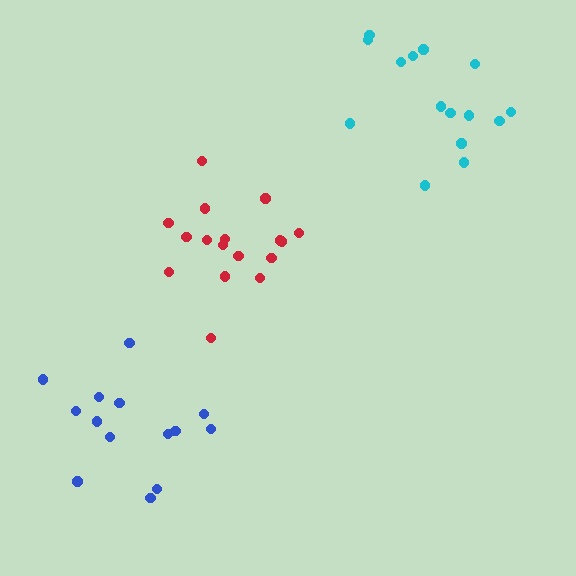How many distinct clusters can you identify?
There are 3 distinct clusters.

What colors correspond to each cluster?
The clusters are colored: blue, red, cyan.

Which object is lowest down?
The blue cluster is bottommost.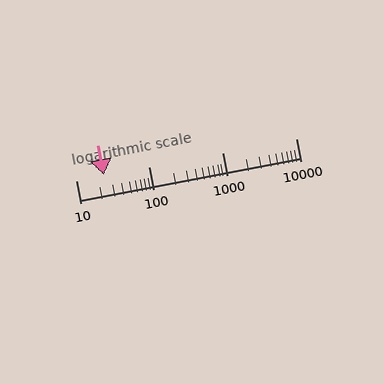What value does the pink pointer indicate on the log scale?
The pointer indicates approximately 24.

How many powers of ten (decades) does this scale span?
The scale spans 3 decades, from 10 to 10000.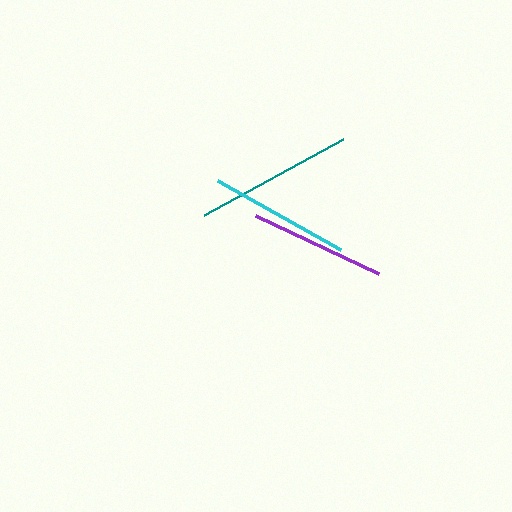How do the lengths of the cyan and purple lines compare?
The cyan and purple lines are approximately the same length.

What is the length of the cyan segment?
The cyan segment is approximately 140 pixels long.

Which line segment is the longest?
The teal line is the longest at approximately 159 pixels.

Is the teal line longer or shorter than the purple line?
The teal line is longer than the purple line.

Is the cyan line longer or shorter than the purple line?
The cyan line is longer than the purple line.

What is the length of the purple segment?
The purple segment is approximately 136 pixels long.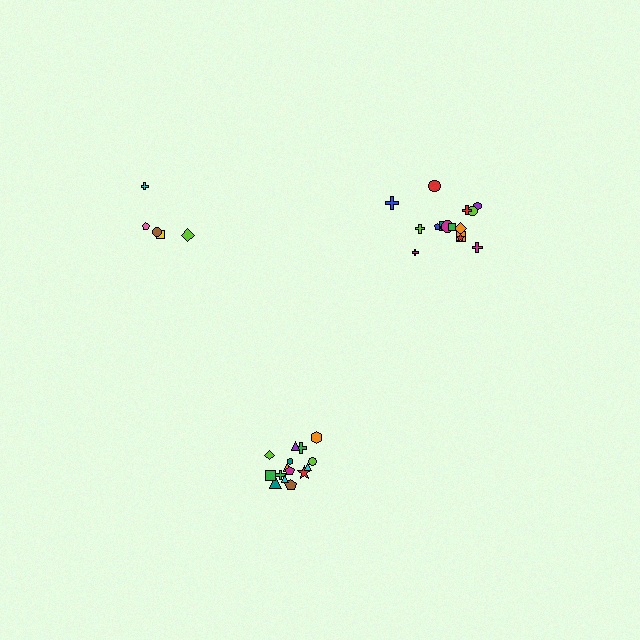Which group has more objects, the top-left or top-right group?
The top-right group.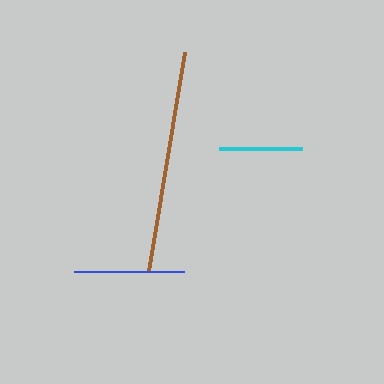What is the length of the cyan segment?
The cyan segment is approximately 83 pixels long.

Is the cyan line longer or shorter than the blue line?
The blue line is longer than the cyan line.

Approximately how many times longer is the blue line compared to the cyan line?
The blue line is approximately 1.3 times the length of the cyan line.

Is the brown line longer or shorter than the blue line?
The brown line is longer than the blue line.